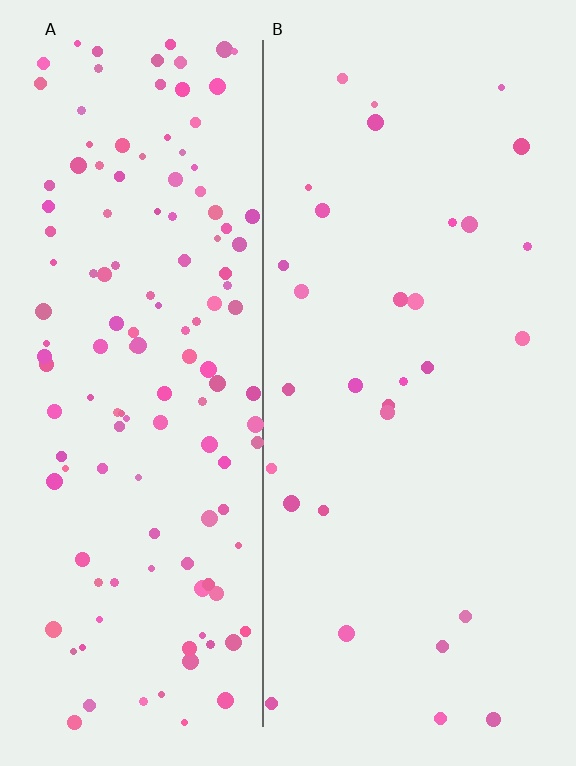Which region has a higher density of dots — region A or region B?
A (the left).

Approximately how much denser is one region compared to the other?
Approximately 4.5× — region A over region B.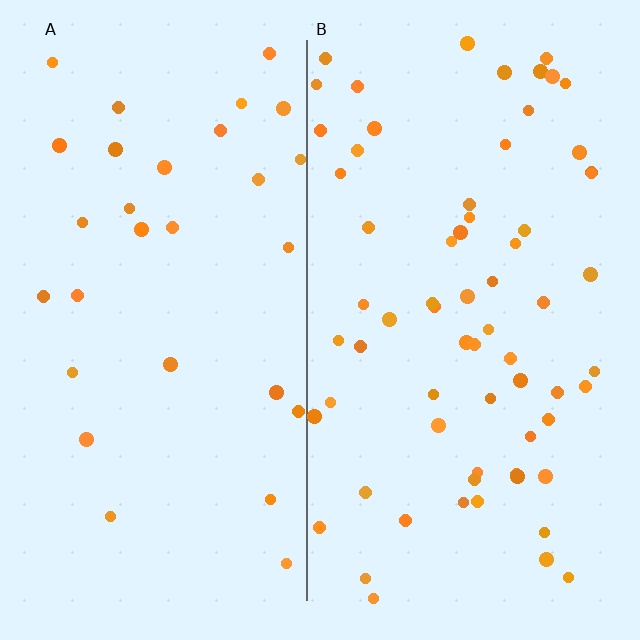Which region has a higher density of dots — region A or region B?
B (the right).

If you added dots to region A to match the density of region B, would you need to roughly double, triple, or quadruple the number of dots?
Approximately double.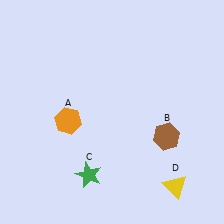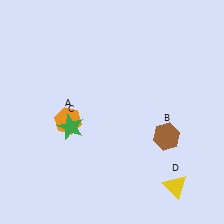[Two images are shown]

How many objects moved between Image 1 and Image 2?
1 object moved between the two images.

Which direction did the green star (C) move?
The green star (C) moved up.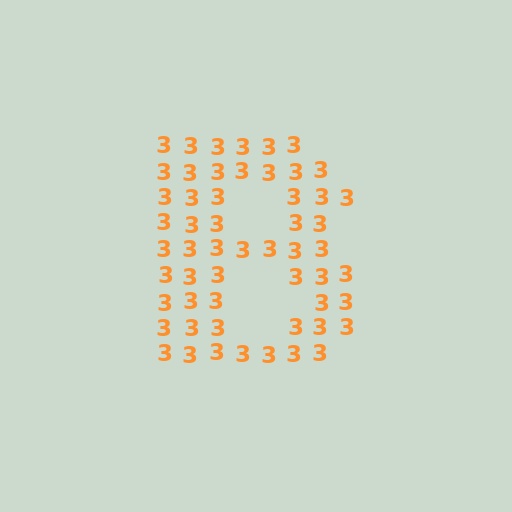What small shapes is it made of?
It is made of small digit 3's.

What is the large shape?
The large shape is the letter B.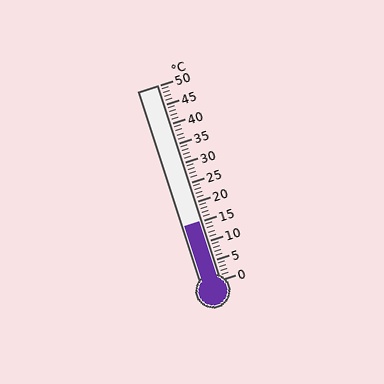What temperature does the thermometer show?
The thermometer shows approximately 15°C.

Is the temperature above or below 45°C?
The temperature is below 45°C.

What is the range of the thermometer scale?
The thermometer scale ranges from 0°C to 50°C.